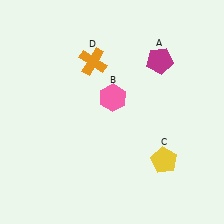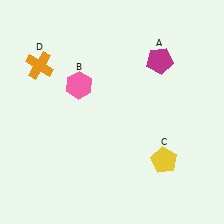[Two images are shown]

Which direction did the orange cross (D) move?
The orange cross (D) moved left.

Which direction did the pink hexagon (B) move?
The pink hexagon (B) moved left.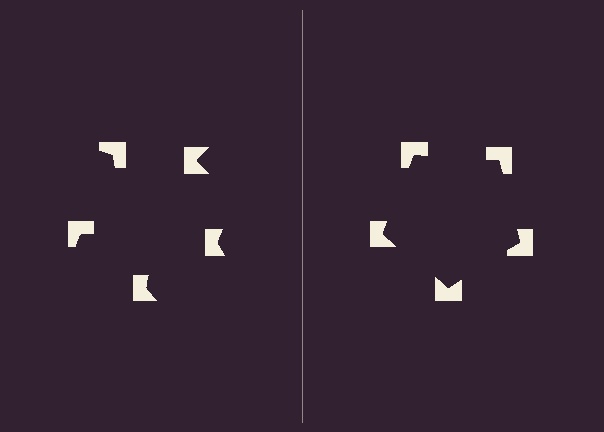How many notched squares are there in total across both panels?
10 — 5 on each side.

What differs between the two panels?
The notched squares are positioned identically on both sides; only the wedge orientations differ. On the right they align to a pentagon; on the left they are misaligned.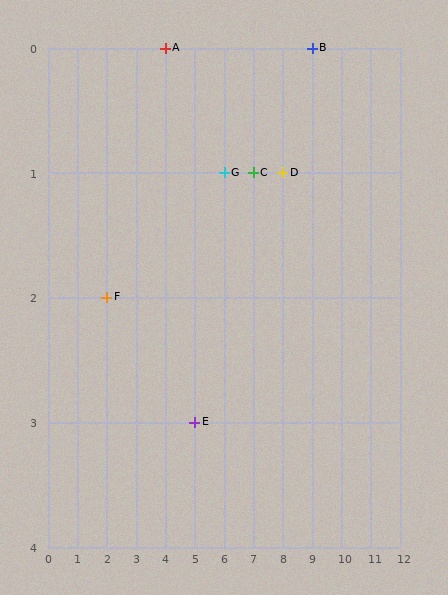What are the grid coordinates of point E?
Point E is at grid coordinates (5, 3).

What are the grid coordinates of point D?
Point D is at grid coordinates (8, 1).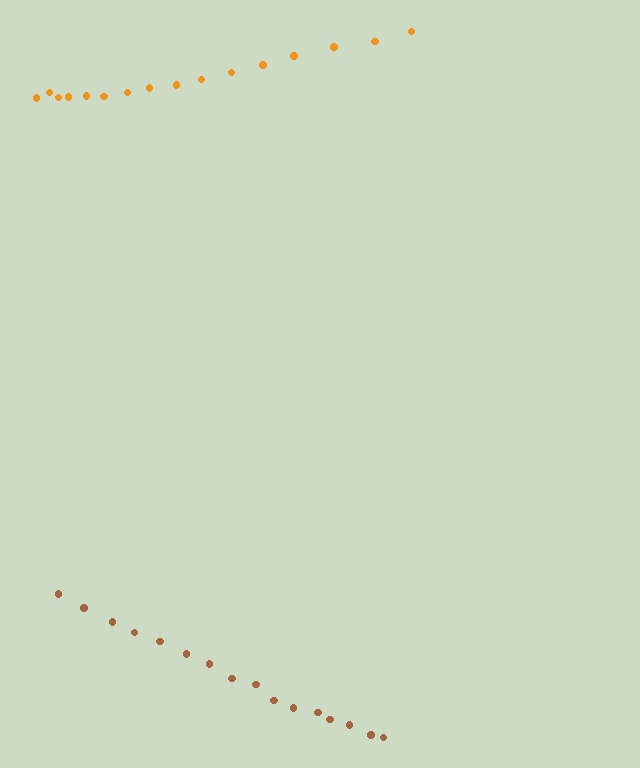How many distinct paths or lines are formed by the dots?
There are 2 distinct paths.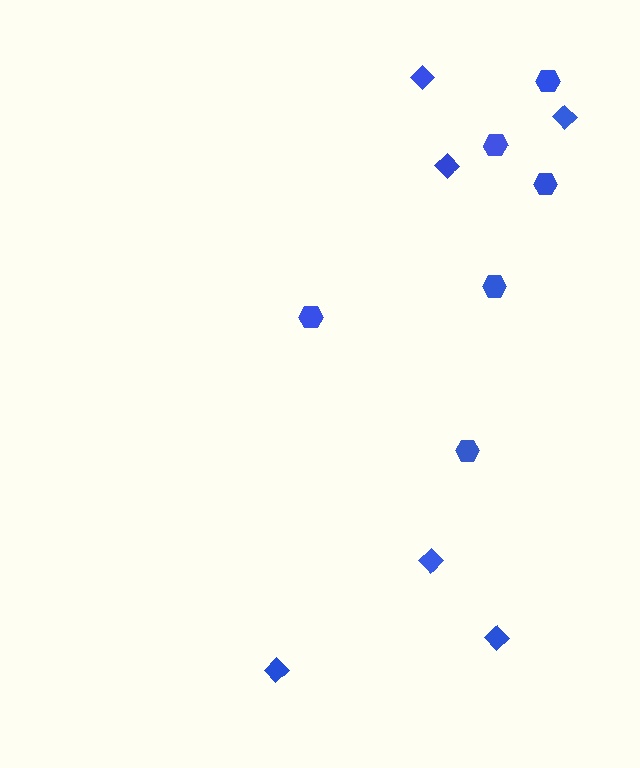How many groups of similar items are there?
There are 2 groups: one group of diamonds (6) and one group of hexagons (6).